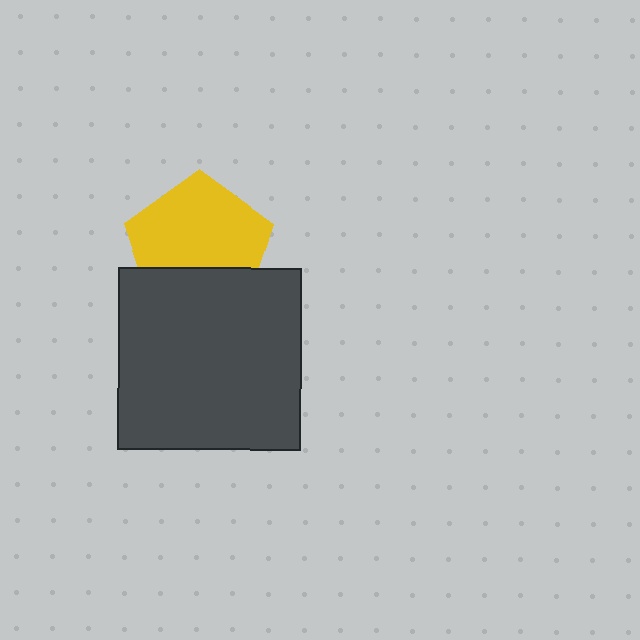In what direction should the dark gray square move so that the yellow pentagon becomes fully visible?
The dark gray square should move down. That is the shortest direction to clear the overlap and leave the yellow pentagon fully visible.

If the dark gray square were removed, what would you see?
You would see the complete yellow pentagon.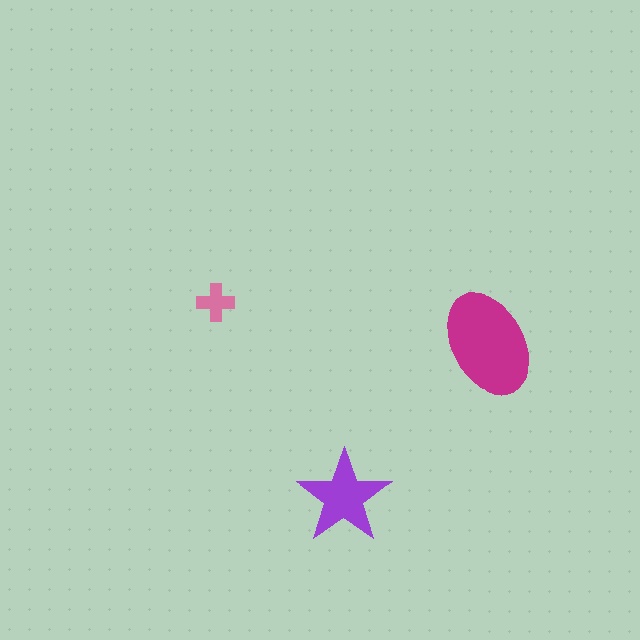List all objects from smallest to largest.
The pink cross, the purple star, the magenta ellipse.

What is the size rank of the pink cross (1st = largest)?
3rd.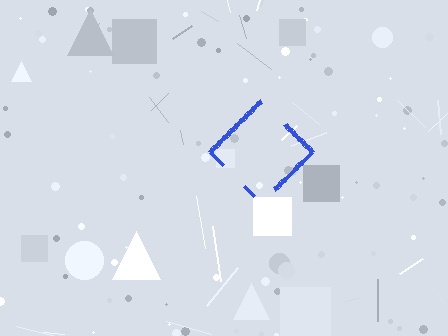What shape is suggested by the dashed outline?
The dashed outline suggests a diamond.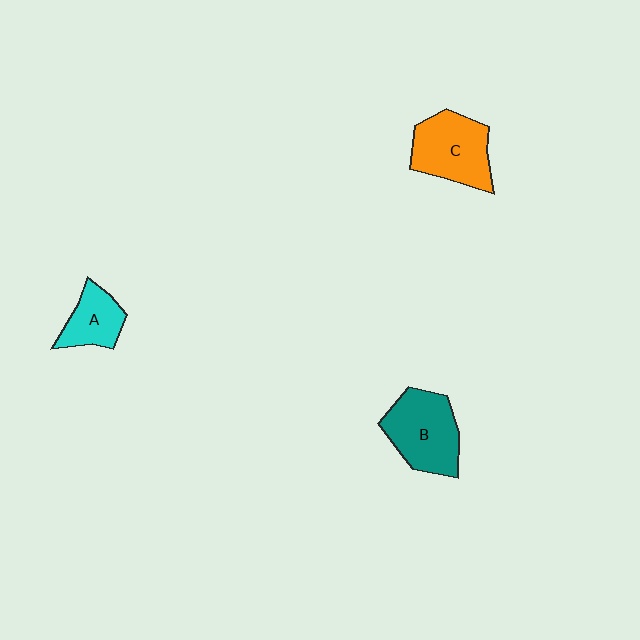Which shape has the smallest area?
Shape A (cyan).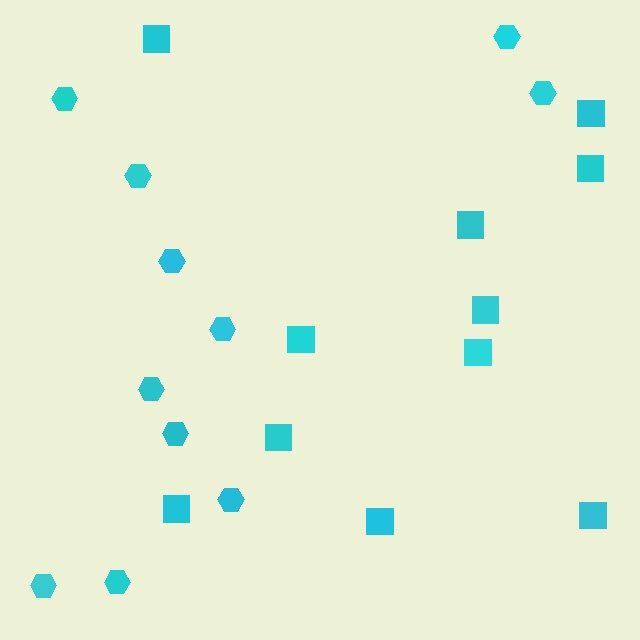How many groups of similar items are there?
There are 2 groups: one group of hexagons (11) and one group of squares (11).